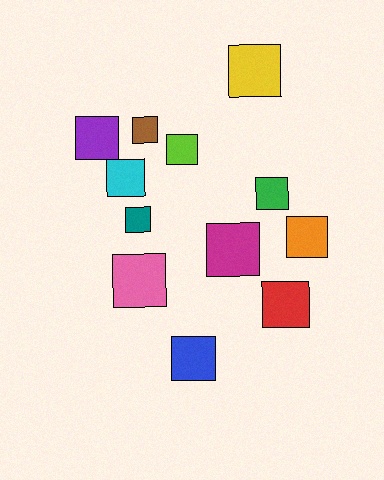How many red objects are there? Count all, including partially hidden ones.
There is 1 red object.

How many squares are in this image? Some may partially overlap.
There are 12 squares.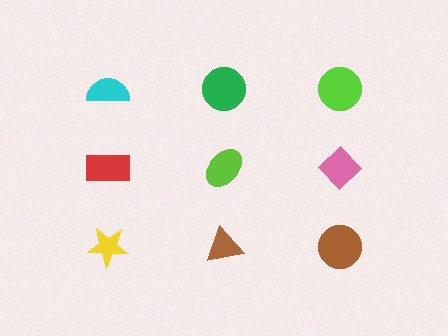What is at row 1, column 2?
A green circle.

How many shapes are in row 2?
3 shapes.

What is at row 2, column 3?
A pink diamond.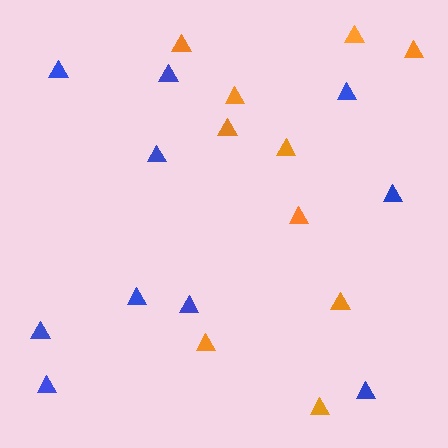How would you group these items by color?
There are 2 groups: one group of orange triangles (10) and one group of blue triangles (10).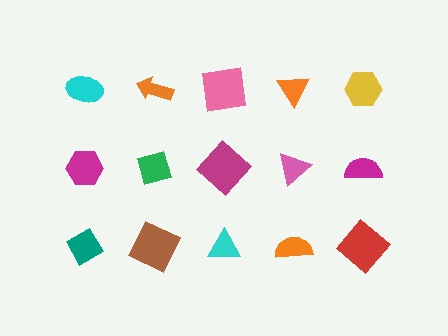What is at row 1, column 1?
A cyan ellipse.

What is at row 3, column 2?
A brown square.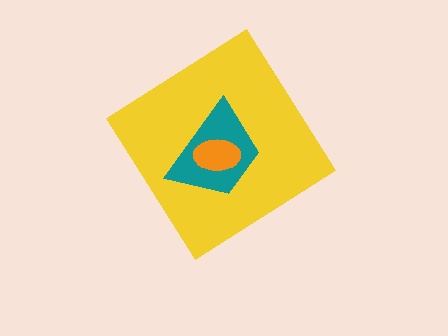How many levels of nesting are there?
3.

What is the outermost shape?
The yellow diamond.